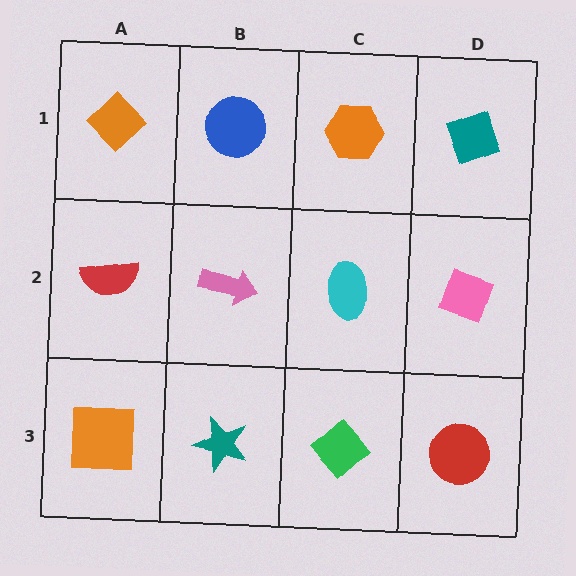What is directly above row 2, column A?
An orange diamond.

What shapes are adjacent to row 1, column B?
A pink arrow (row 2, column B), an orange diamond (row 1, column A), an orange hexagon (row 1, column C).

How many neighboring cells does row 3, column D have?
2.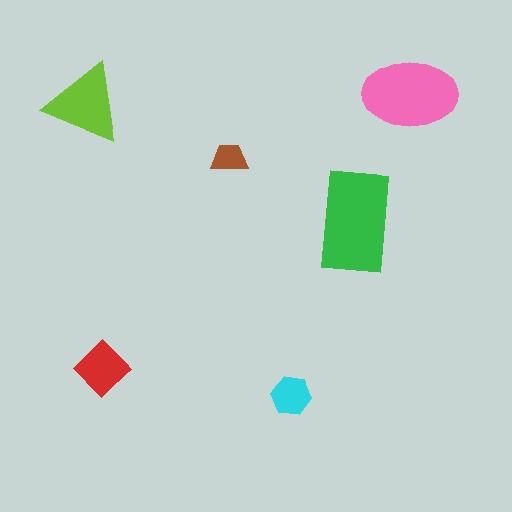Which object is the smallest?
The brown trapezoid.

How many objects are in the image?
There are 6 objects in the image.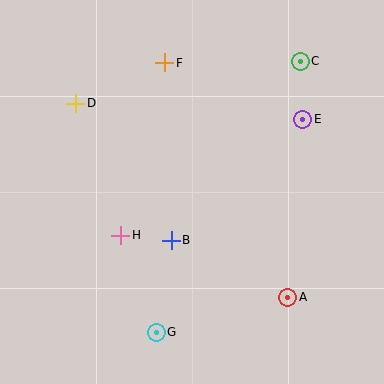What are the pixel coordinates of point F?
Point F is at (165, 63).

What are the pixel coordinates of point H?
Point H is at (121, 235).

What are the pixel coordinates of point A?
Point A is at (288, 297).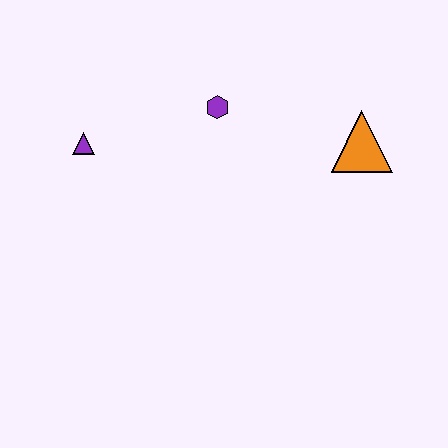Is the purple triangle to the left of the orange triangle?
Yes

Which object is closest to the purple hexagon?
The purple triangle is closest to the purple hexagon.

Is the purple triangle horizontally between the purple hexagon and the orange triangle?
No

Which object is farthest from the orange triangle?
The purple triangle is farthest from the orange triangle.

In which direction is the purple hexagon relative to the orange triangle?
The purple hexagon is to the left of the orange triangle.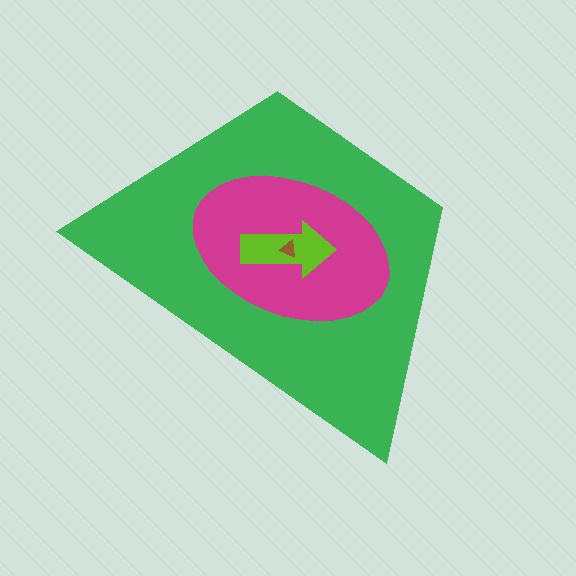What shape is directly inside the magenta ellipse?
The lime arrow.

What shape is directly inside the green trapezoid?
The magenta ellipse.